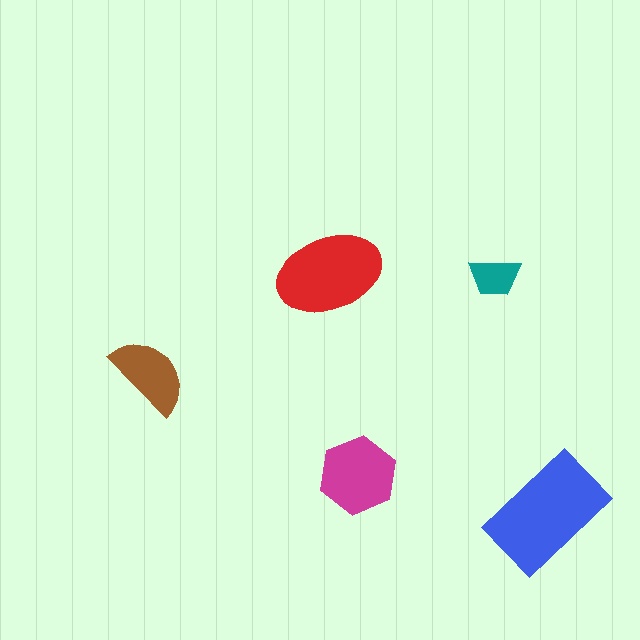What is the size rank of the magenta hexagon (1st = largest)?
3rd.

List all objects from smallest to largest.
The teal trapezoid, the brown semicircle, the magenta hexagon, the red ellipse, the blue rectangle.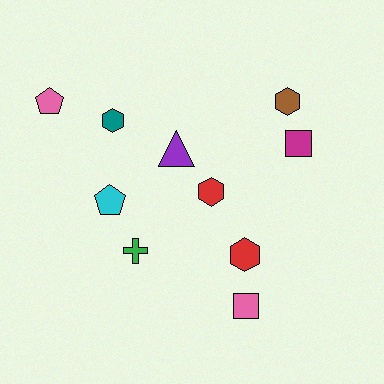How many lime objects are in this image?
There are no lime objects.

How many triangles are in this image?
There is 1 triangle.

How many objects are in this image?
There are 10 objects.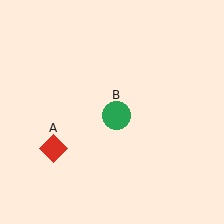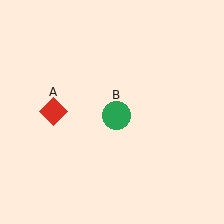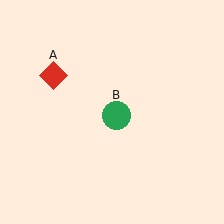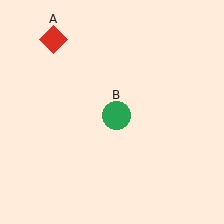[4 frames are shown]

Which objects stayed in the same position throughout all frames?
Green circle (object B) remained stationary.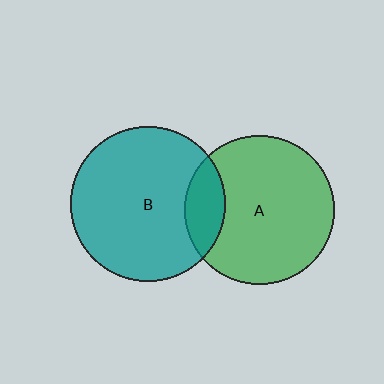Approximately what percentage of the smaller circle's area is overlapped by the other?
Approximately 15%.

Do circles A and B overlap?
Yes.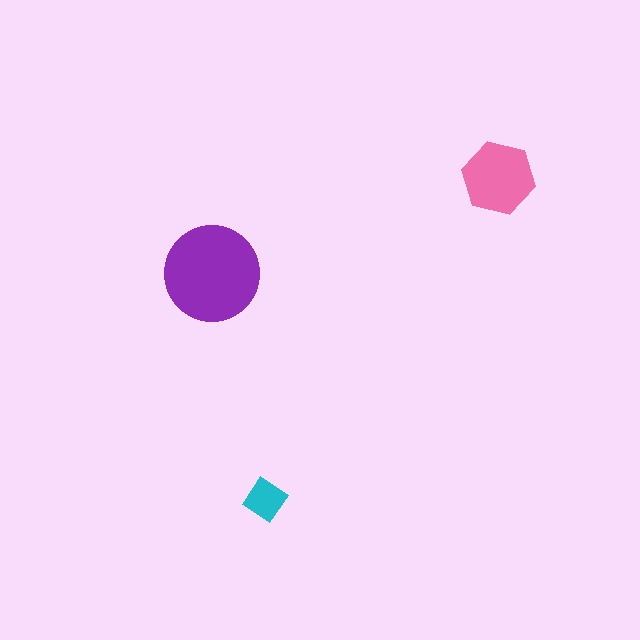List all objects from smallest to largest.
The cyan diamond, the pink hexagon, the purple circle.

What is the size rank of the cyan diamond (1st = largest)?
3rd.